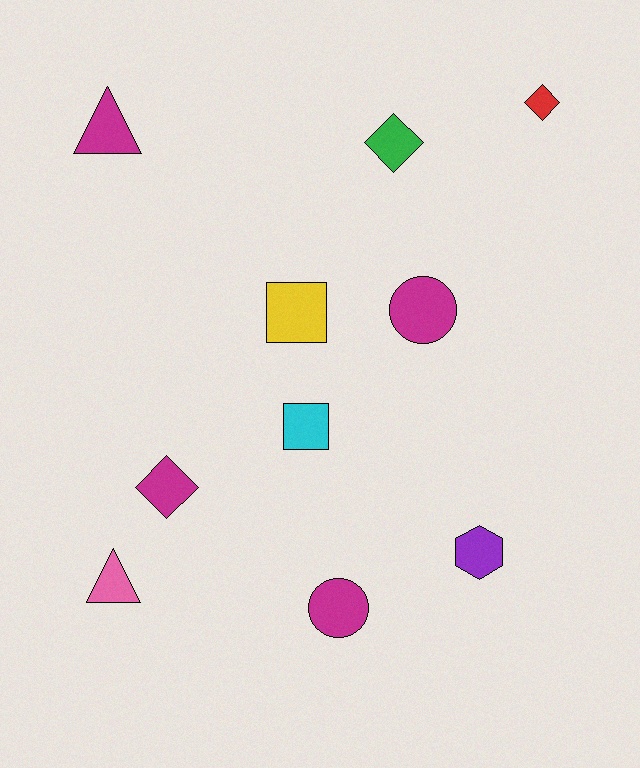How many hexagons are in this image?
There is 1 hexagon.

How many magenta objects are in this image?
There are 4 magenta objects.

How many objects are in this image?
There are 10 objects.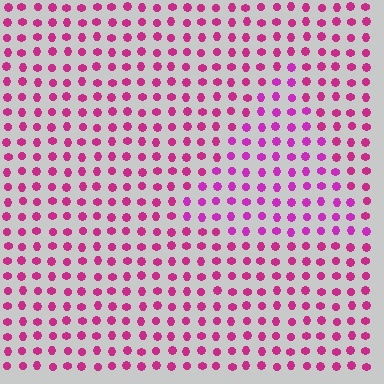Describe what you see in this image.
The image is filled with small magenta elements in a uniform arrangement. A triangle-shaped region is visible where the elements are tinted to a slightly different hue, forming a subtle color boundary.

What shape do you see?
I see a triangle.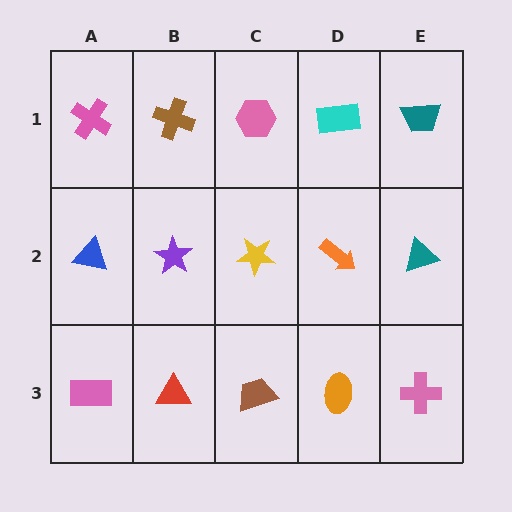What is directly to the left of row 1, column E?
A cyan rectangle.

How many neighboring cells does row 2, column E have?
3.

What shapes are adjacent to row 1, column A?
A blue triangle (row 2, column A), a brown cross (row 1, column B).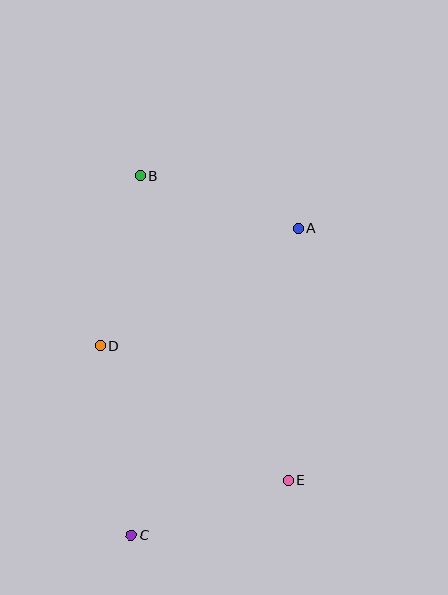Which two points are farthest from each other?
Points B and C are farthest from each other.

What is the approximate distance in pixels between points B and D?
The distance between B and D is approximately 175 pixels.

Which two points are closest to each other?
Points C and E are closest to each other.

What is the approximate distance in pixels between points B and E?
The distance between B and E is approximately 339 pixels.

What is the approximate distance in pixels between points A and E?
The distance between A and E is approximately 252 pixels.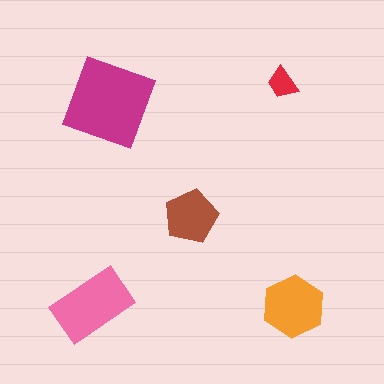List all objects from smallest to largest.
The red trapezoid, the brown pentagon, the orange hexagon, the pink rectangle, the magenta diamond.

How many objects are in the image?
There are 5 objects in the image.